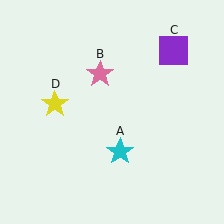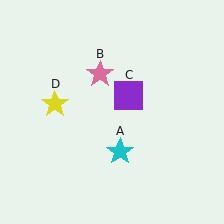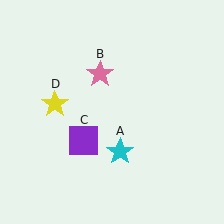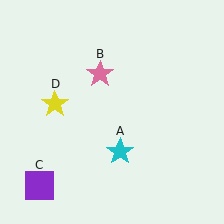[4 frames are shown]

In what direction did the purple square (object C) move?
The purple square (object C) moved down and to the left.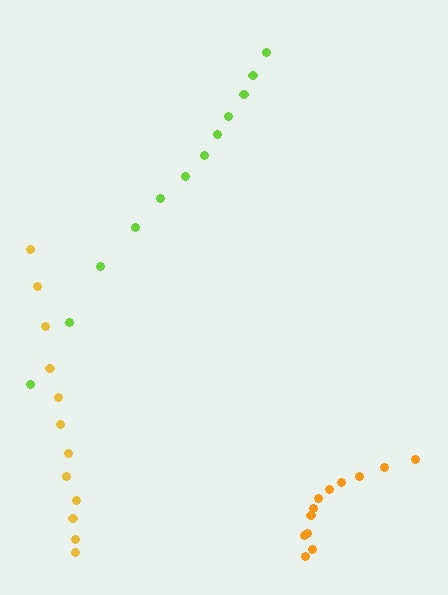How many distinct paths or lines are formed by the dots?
There are 3 distinct paths.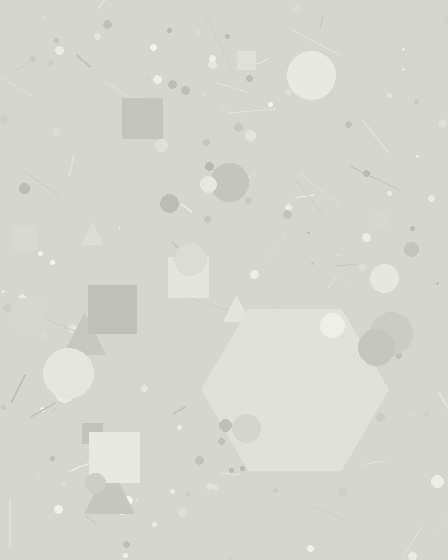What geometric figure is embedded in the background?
A hexagon is embedded in the background.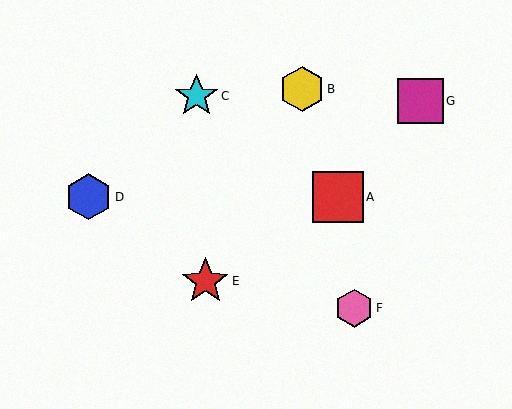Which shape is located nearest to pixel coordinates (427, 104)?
The magenta square (labeled G) at (420, 101) is nearest to that location.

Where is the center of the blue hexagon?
The center of the blue hexagon is at (89, 197).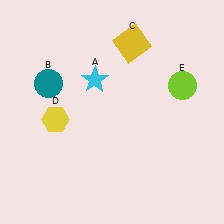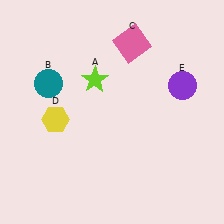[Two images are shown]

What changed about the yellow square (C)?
In Image 1, C is yellow. In Image 2, it changed to pink.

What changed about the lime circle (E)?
In Image 1, E is lime. In Image 2, it changed to purple.